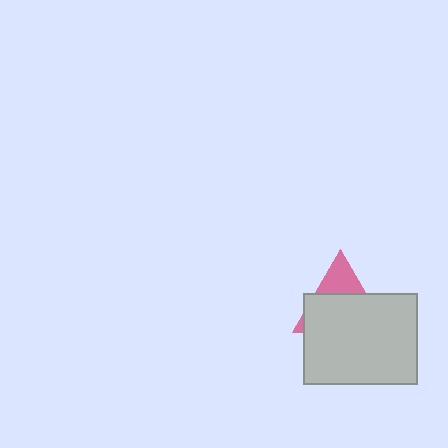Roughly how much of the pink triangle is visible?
A small part of it is visible (roughly 31%).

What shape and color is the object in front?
The object in front is a light gray rectangle.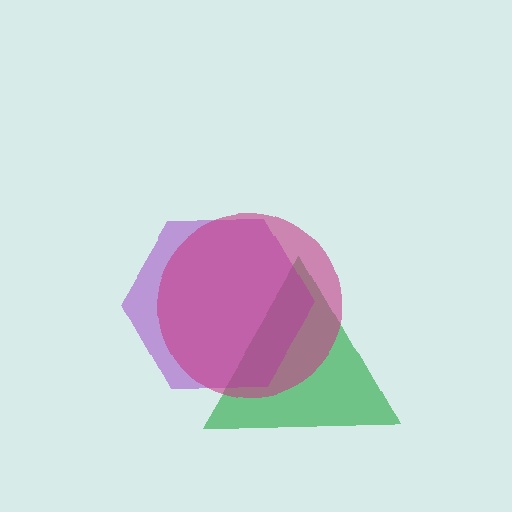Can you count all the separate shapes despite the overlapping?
Yes, there are 3 separate shapes.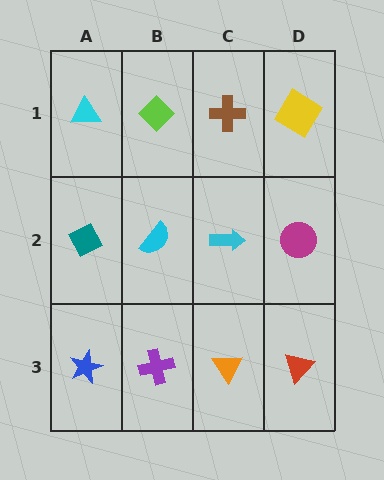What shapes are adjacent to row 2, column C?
A brown cross (row 1, column C), an orange triangle (row 3, column C), a cyan semicircle (row 2, column B), a magenta circle (row 2, column D).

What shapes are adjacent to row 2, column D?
A yellow diamond (row 1, column D), a red triangle (row 3, column D), a cyan arrow (row 2, column C).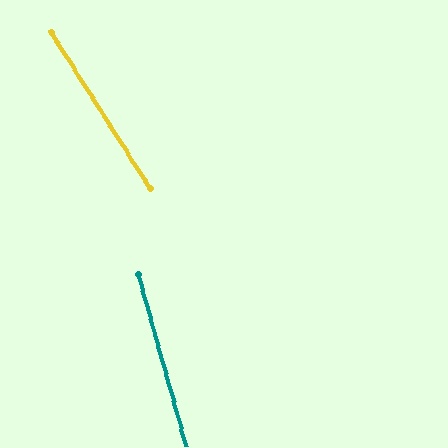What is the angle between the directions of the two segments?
Approximately 17 degrees.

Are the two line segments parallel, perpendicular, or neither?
Neither parallel nor perpendicular — they differ by about 17°.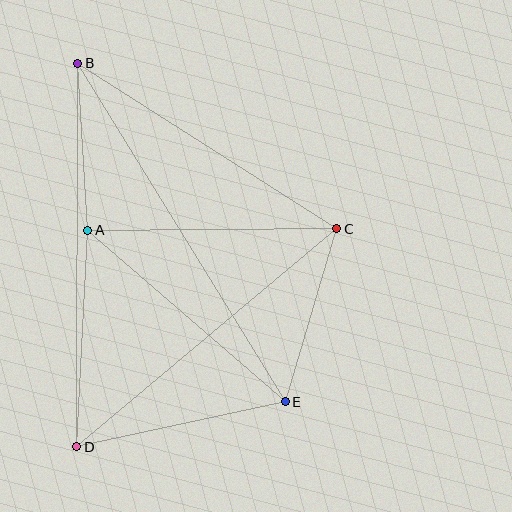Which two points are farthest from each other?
Points B and E are farthest from each other.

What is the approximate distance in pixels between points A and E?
The distance between A and E is approximately 262 pixels.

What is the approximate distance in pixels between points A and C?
The distance between A and C is approximately 249 pixels.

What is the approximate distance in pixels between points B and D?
The distance between B and D is approximately 383 pixels.